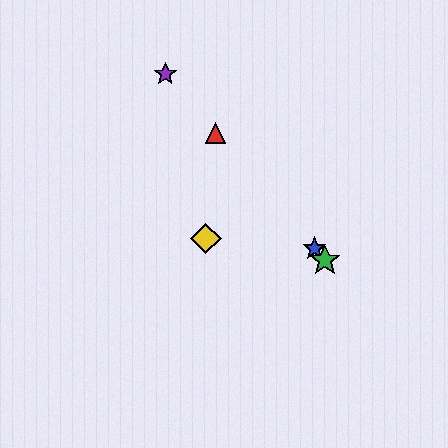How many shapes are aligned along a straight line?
4 shapes (the red triangle, the blue star, the green star, the purple star) are aligned along a straight line.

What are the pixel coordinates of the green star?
The green star is at (325, 260).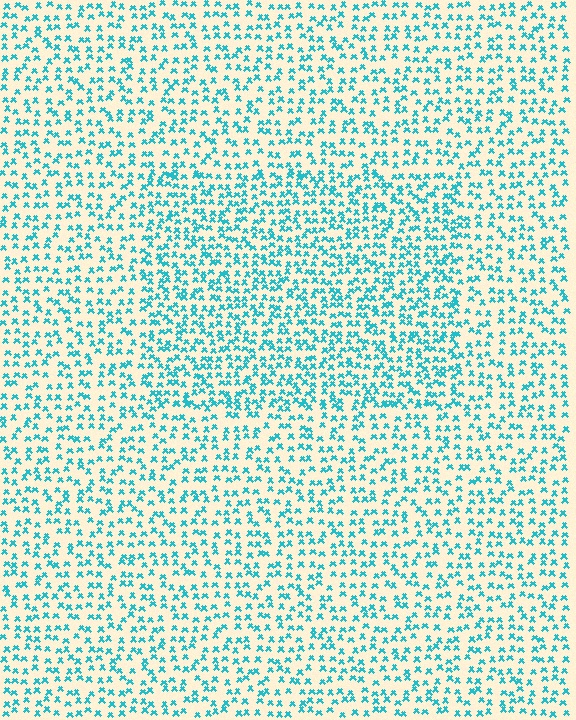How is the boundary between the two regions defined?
The boundary is defined by a change in element density (approximately 1.5x ratio). All elements are the same color, size, and shape.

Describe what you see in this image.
The image contains small cyan elements arranged at two different densities. A rectangle-shaped region is visible where the elements are more densely packed than the surrounding area.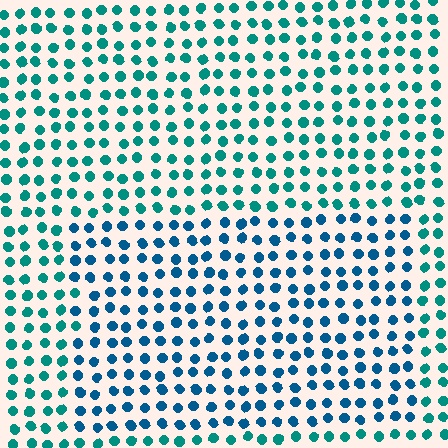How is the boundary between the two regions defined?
The boundary is defined purely by a slight shift in hue (about 29 degrees). Spacing, size, and orientation are identical on both sides.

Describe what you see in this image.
The image is filled with small teal elements in a uniform arrangement. A rectangle-shaped region is visible where the elements are tinted to a slightly different hue, forming a subtle color boundary.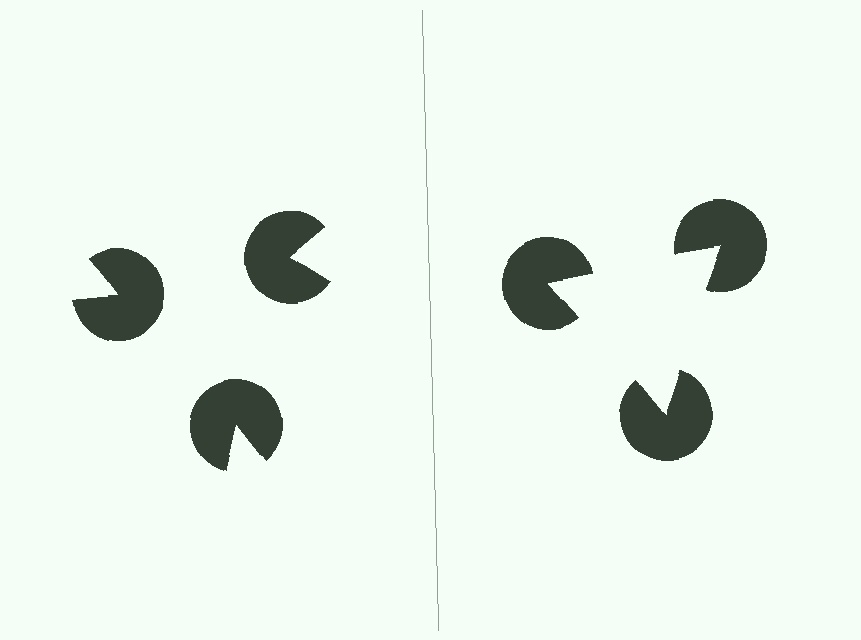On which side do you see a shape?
An illusory triangle appears on the right side. On the left side the wedge cuts are rotated, so no coherent shape forms.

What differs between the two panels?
The pac-man discs are positioned identically on both sides; only the wedge orientations differ. On the right they align to a triangle; on the left they are misaligned.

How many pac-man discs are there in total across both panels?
6 — 3 on each side.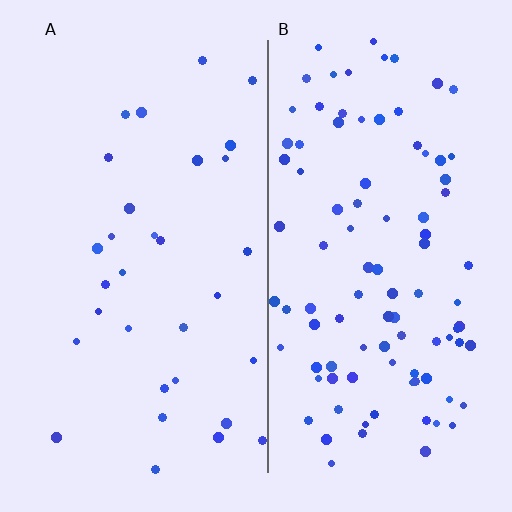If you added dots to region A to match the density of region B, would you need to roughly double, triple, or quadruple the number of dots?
Approximately triple.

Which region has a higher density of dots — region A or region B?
B (the right).